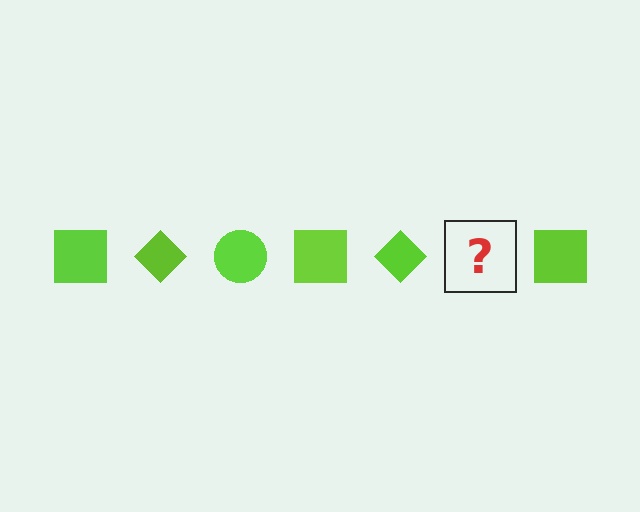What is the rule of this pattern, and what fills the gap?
The rule is that the pattern cycles through square, diamond, circle shapes in lime. The gap should be filled with a lime circle.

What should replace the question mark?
The question mark should be replaced with a lime circle.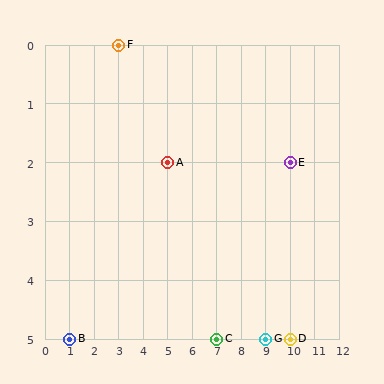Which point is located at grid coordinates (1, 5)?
Point B is at (1, 5).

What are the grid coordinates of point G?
Point G is at grid coordinates (9, 5).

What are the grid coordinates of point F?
Point F is at grid coordinates (3, 0).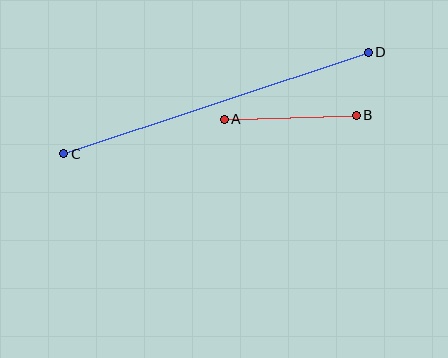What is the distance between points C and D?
The distance is approximately 321 pixels.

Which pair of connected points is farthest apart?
Points C and D are farthest apart.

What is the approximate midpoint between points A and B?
The midpoint is at approximately (290, 117) pixels.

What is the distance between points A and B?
The distance is approximately 132 pixels.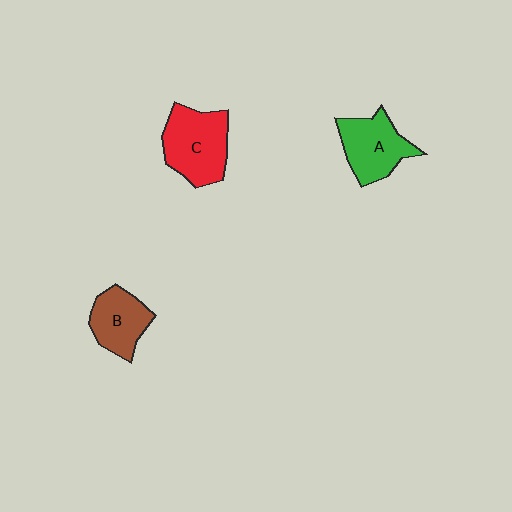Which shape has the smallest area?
Shape B (brown).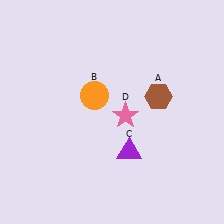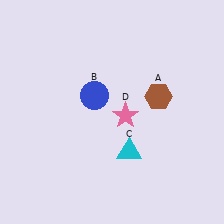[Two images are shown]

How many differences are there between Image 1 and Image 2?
There are 2 differences between the two images.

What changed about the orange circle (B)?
In Image 1, B is orange. In Image 2, it changed to blue.